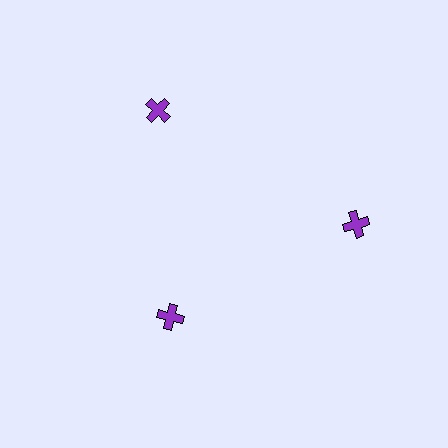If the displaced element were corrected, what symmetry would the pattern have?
It would have 3-fold rotational symmetry — the pattern would map onto itself every 120 degrees.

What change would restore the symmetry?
The symmetry would be restored by moving it outward, back onto the ring so that all 3 crosses sit at equal angles and equal distance from the center.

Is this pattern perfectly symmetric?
No. The 3 purple crosses are arranged in a ring, but one element near the 7 o'clock position is pulled inward toward the center, breaking the 3-fold rotational symmetry.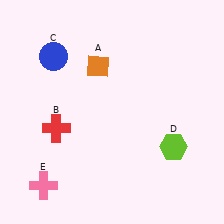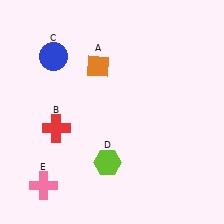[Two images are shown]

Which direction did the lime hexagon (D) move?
The lime hexagon (D) moved left.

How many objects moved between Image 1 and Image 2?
1 object moved between the two images.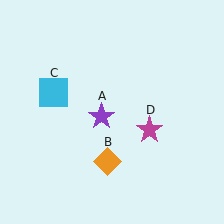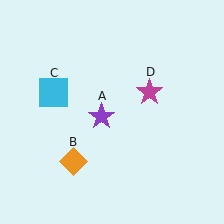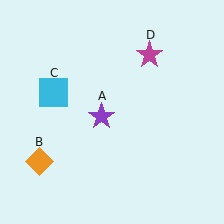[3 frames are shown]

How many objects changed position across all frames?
2 objects changed position: orange diamond (object B), magenta star (object D).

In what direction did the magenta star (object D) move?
The magenta star (object D) moved up.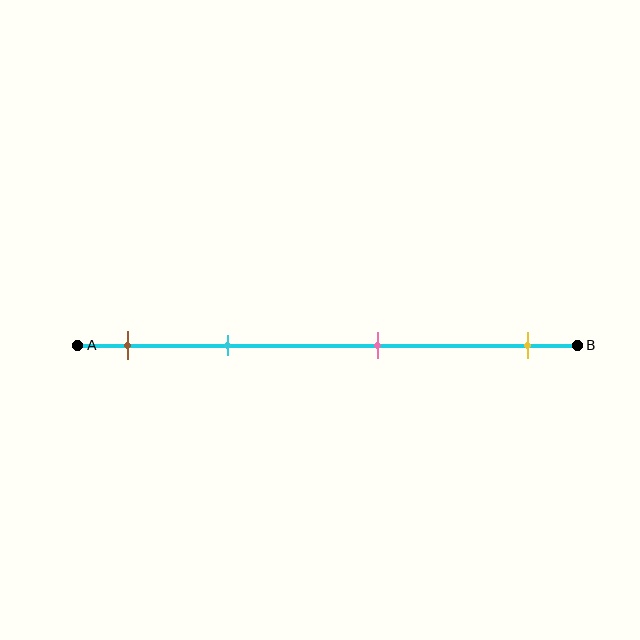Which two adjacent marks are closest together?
The brown and cyan marks are the closest adjacent pair.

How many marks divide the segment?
There are 4 marks dividing the segment.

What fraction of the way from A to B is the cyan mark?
The cyan mark is approximately 30% (0.3) of the way from A to B.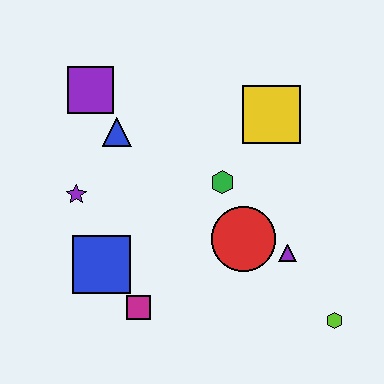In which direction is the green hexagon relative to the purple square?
The green hexagon is to the right of the purple square.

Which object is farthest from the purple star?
The lime hexagon is farthest from the purple star.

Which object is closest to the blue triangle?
The purple square is closest to the blue triangle.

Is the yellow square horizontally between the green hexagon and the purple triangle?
Yes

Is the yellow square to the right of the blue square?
Yes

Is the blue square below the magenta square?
No